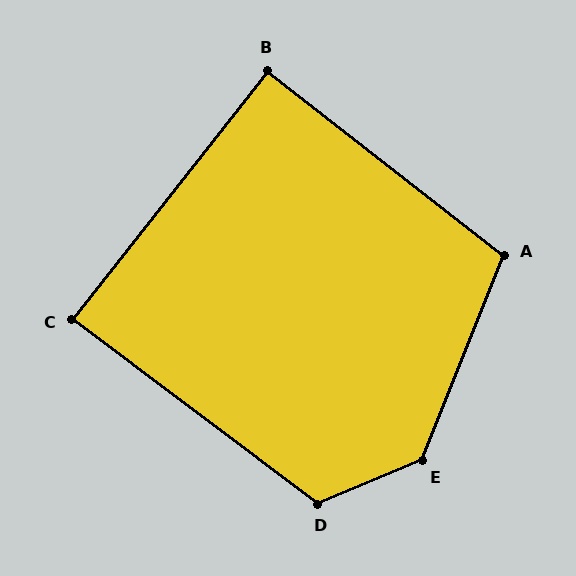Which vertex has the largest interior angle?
E, at approximately 135 degrees.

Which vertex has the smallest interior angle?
C, at approximately 89 degrees.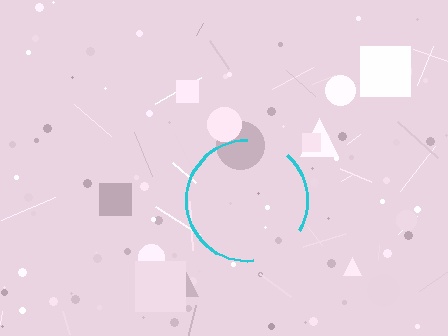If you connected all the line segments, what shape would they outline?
They would outline a circle.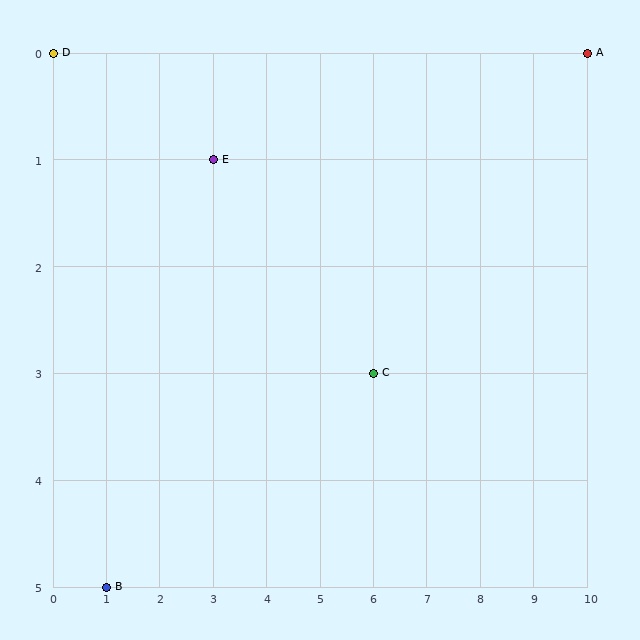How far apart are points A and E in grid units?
Points A and E are 7 columns and 1 row apart (about 7.1 grid units diagonally).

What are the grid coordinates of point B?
Point B is at grid coordinates (1, 5).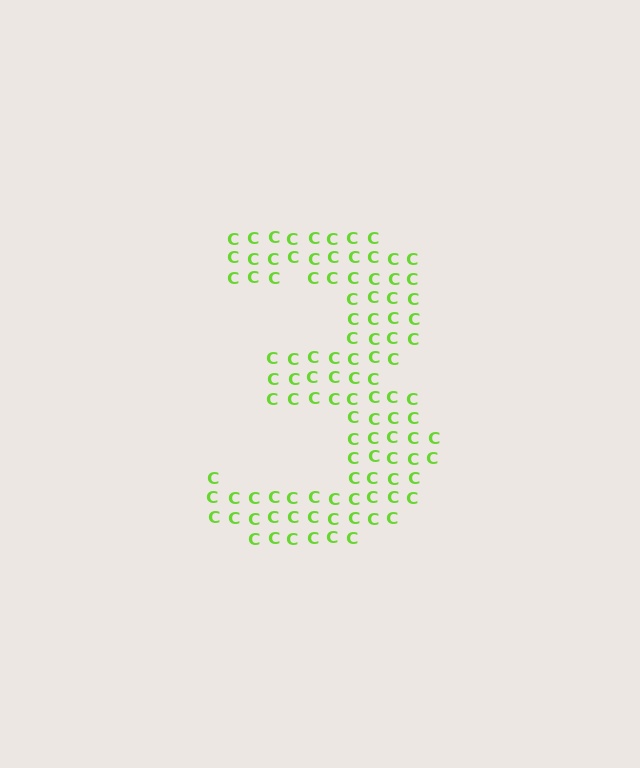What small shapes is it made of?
It is made of small letter C's.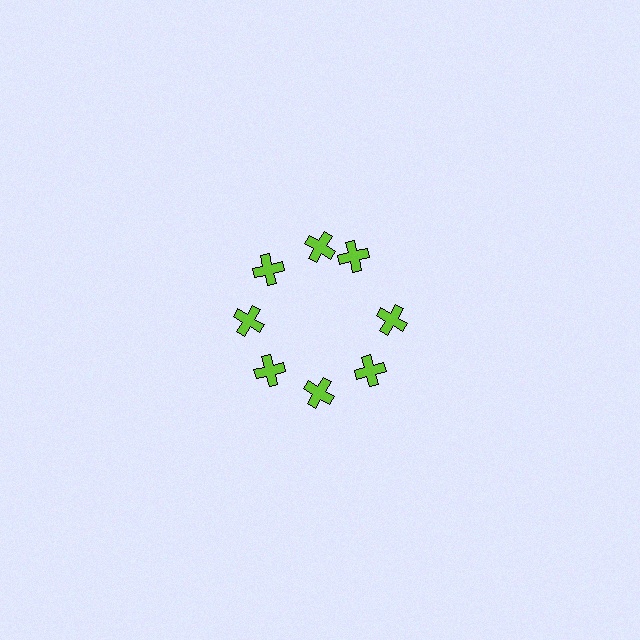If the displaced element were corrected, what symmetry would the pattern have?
It would have 8-fold rotational symmetry — the pattern would map onto itself every 45 degrees.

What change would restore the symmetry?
The symmetry would be restored by rotating it back into even spacing with its neighbors so that all 8 crosses sit at equal angles and equal distance from the center.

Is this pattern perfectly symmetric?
No. The 8 lime crosses are arranged in a ring, but one element near the 2 o'clock position is rotated out of alignment along the ring, breaking the 8-fold rotational symmetry.